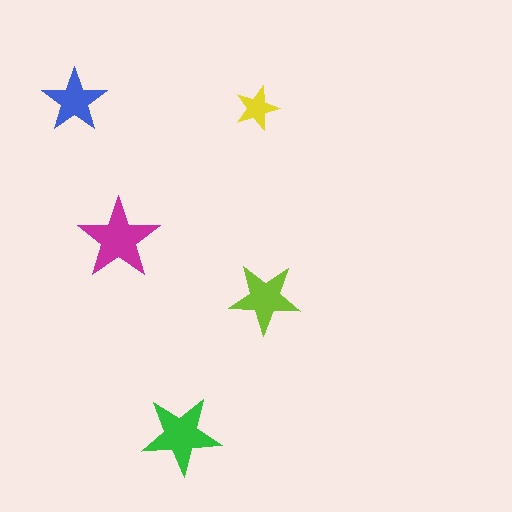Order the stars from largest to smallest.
the magenta one, the green one, the lime one, the blue one, the yellow one.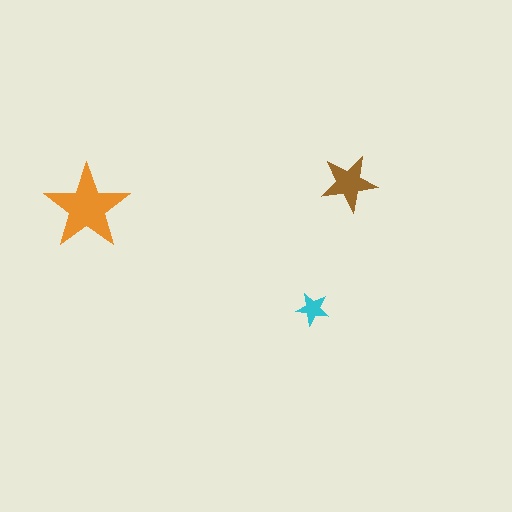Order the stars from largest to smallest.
the orange one, the brown one, the cyan one.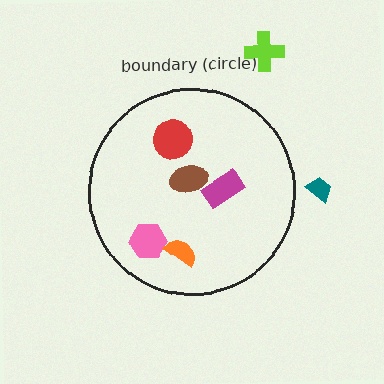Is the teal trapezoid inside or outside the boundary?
Outside.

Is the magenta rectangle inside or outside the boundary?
Inside.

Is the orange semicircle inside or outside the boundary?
Inside.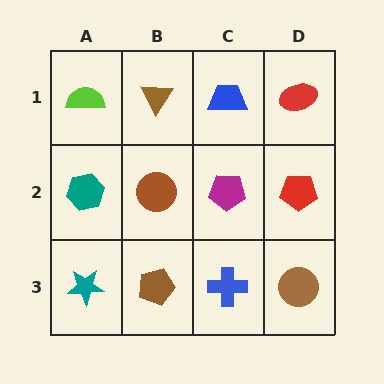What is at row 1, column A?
A lime semicircle.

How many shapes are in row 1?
4 shapes.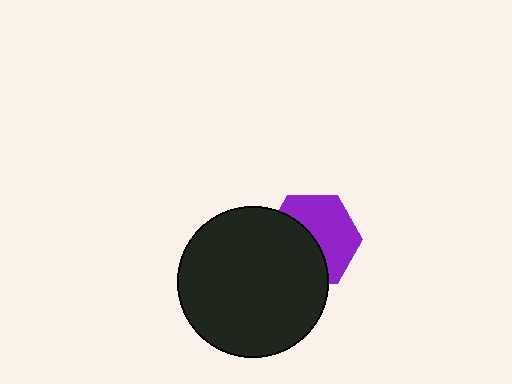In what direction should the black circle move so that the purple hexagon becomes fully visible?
The black circle should move toward the lower-left. That is the shortest direction to clear the overlap and leave the purple hexagon fully visible.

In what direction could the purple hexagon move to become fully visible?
The purple hexagon could move toward the upper-right. That would shift it out from behind the black circle entirely.